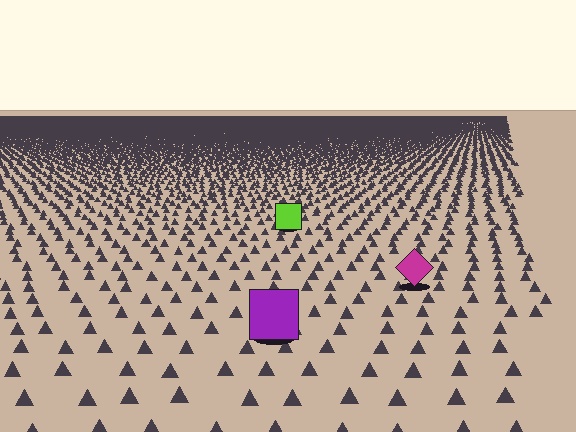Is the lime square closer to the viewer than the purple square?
No. The purple square is closer — you can tell from the texture gradient: the ground texture is coarser near it.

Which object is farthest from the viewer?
The lime square is farthest from the viewer. It appears smaller and the ground texture around it is denser.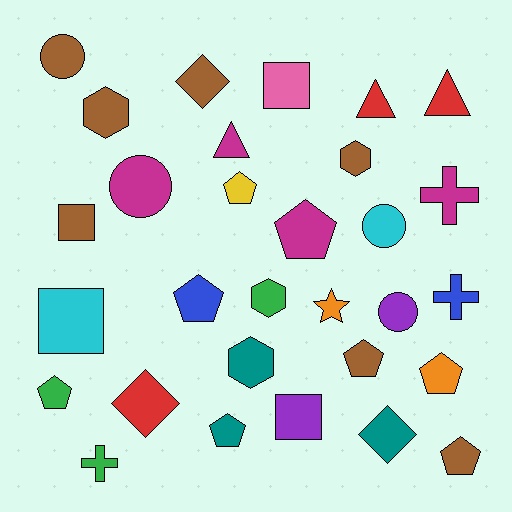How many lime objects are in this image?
There are no lime objects.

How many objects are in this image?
There are 30 objects.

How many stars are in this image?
There is 1 star.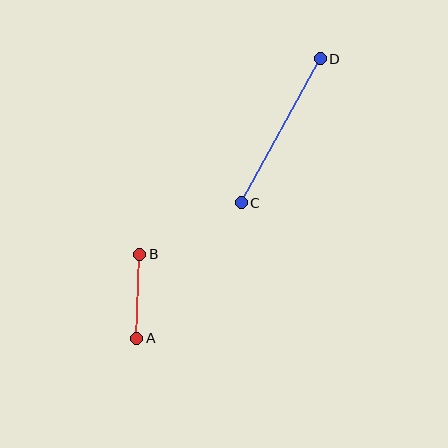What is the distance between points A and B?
The distance is approximately 84 pixels.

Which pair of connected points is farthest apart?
Points C and D are farthest apart.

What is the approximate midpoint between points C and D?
The midpoint is at approximately (281, 131) pixels.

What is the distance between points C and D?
The distance is approximately 164 pixels.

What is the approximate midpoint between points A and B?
The midpoint is at approximately (138, 296) pixels.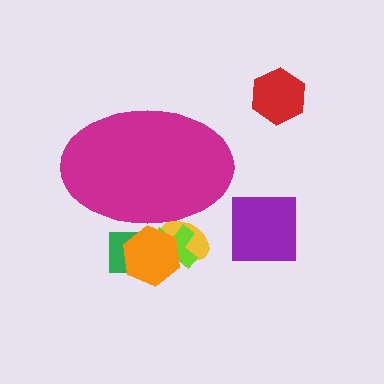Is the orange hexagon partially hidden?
Yes, the orange hexagon is partially hidden behind the magenta ellipse.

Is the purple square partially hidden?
No, the purple square is fully visible.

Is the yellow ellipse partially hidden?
Yes, the yellow ellipse is partially hidden behind the magenta ellipse.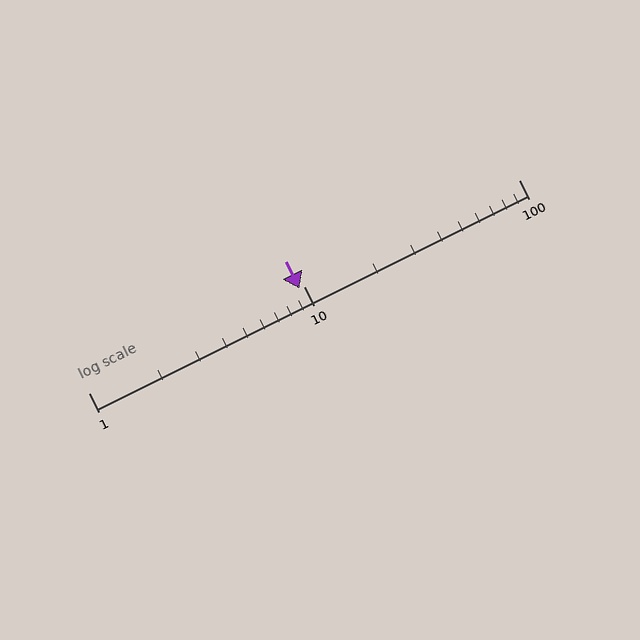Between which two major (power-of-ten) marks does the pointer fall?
The pointer is between 1 and 10.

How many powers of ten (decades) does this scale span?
The scale spans 2 decades, from 1 to 100.